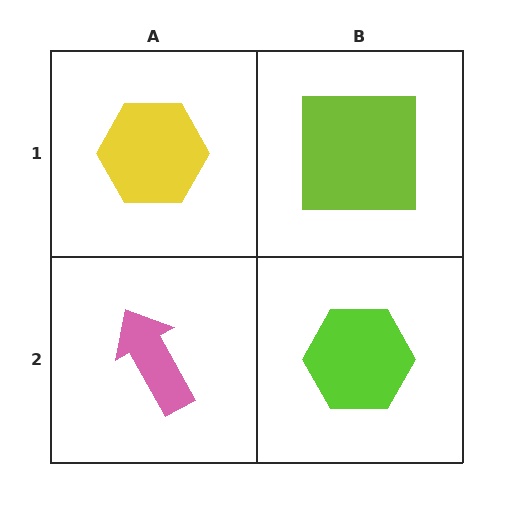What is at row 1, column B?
A lime square.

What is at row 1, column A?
A yellow hexagon.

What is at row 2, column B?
A lime hexagon.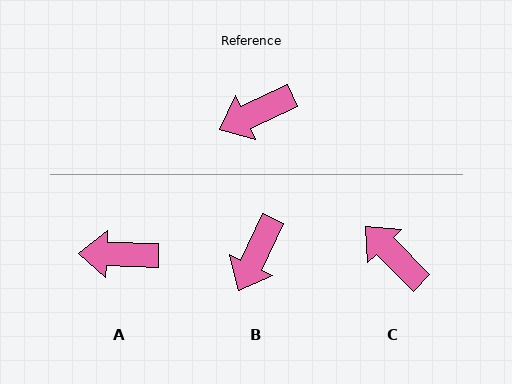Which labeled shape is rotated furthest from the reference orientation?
C, about 70 degrees away.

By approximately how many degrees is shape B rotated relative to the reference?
Approximately 39 degrees counter-clockwise.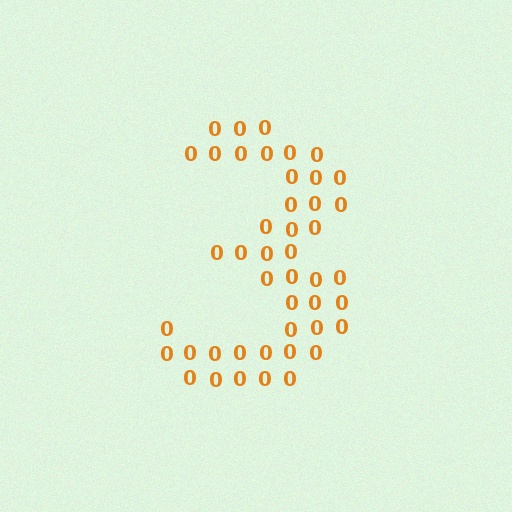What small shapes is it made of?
It is made of small digit 0's.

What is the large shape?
The large shape is the digit 3.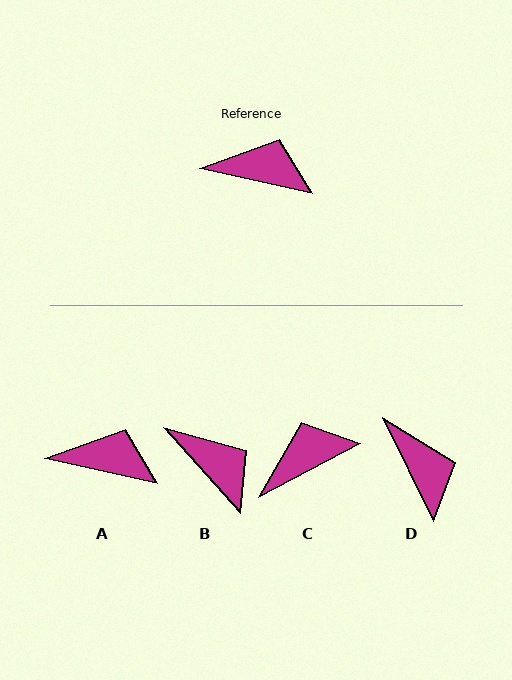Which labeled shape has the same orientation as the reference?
A.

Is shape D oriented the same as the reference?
No, it is off by about 52 degrees.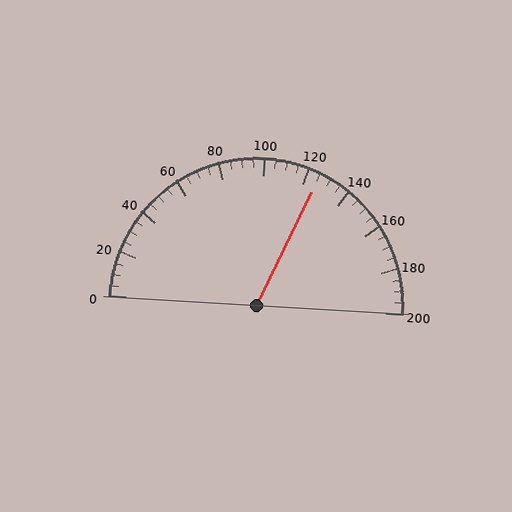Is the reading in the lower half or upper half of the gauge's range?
The reading is in the upper half of the range (0 to 200).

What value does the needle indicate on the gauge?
The needle indicates approximately 125.